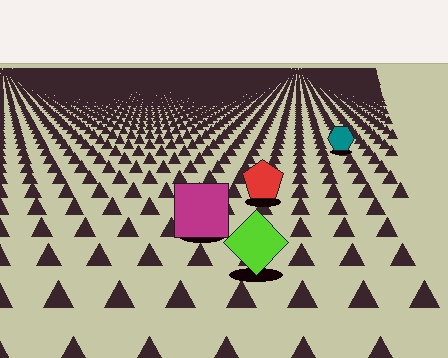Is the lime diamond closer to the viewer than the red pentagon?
Yes. The lime diamond is closer — you can tell from the texture gradient: the ground texture is coarser near it.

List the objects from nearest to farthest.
From nearest to farthest: the lime diamond, the magenta square, the red pentagon, the teal hexagon.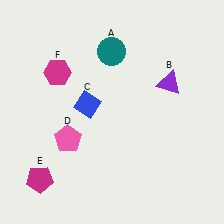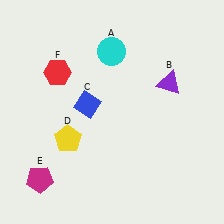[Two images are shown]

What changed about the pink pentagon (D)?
In Image 1, D is pink. In Image 2, it changed to yellow.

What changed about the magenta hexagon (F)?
In Image 1, F is magenta. In Image 2, it changed to red.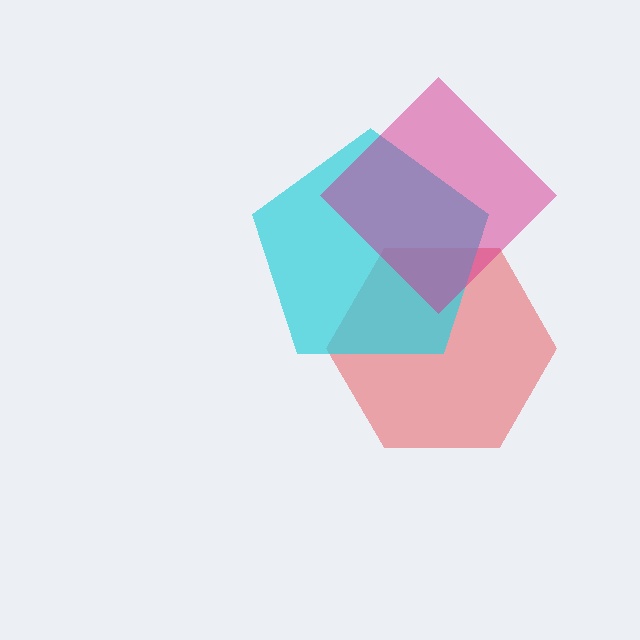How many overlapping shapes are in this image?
There are 3 overlapping shapes in the image.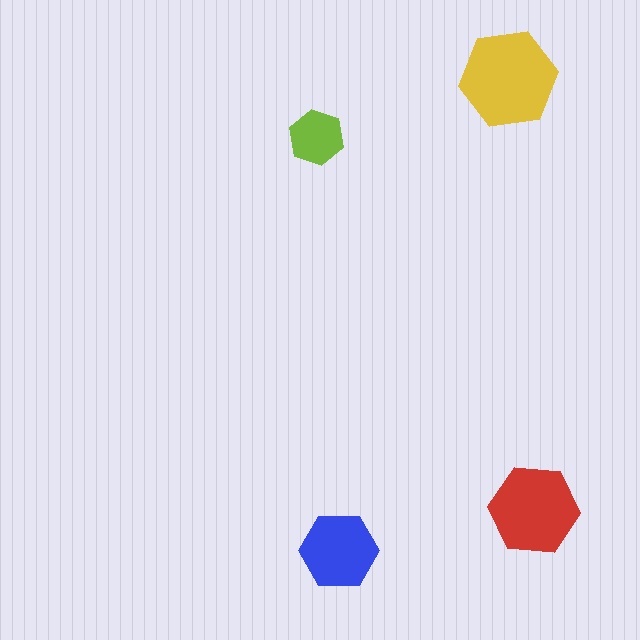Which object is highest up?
The yellow hexagon is topmost.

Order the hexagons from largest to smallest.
the yellow one, the red one, the blue one, the lime one.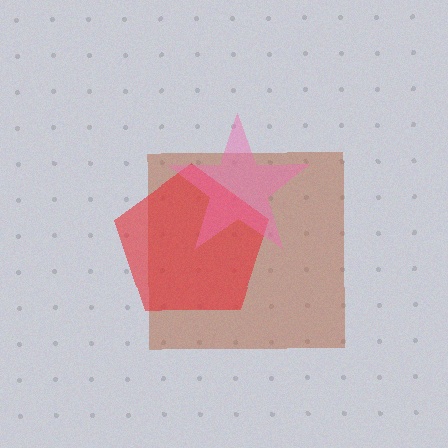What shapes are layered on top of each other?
The layered shapes are: a brown square, a red pentagon, a pink star.